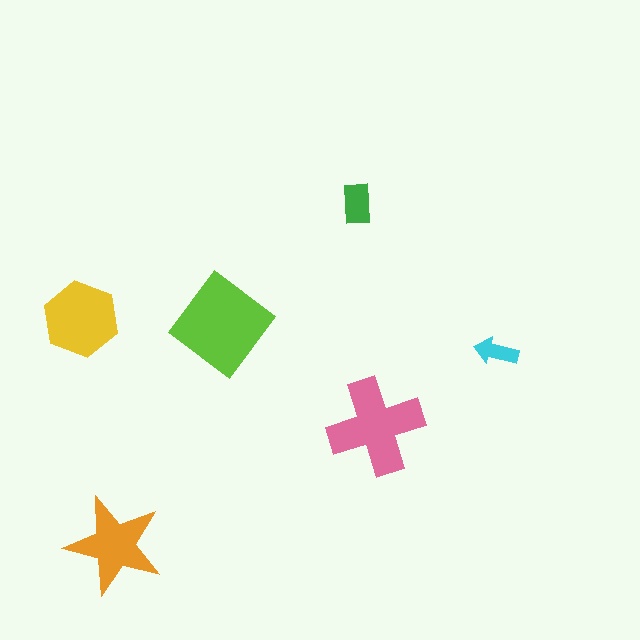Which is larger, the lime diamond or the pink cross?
The lime diamond.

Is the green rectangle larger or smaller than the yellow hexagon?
Smaller.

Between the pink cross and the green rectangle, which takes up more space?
The pink cross.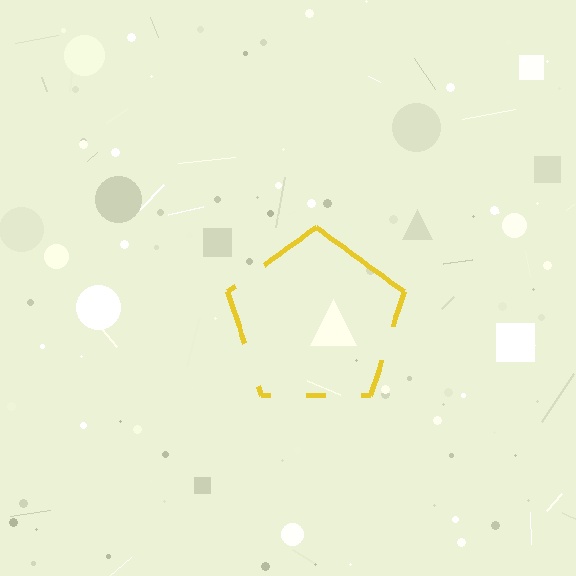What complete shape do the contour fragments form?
The contour fragments form a pentagon.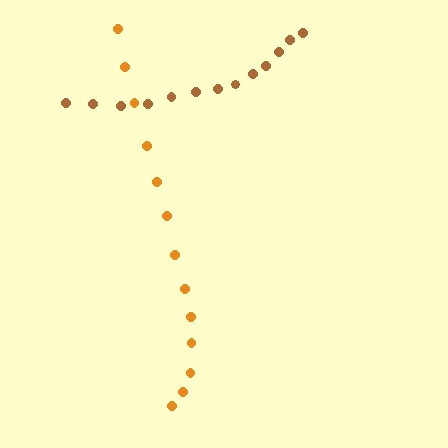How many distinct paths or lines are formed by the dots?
There are 2 distinct paths.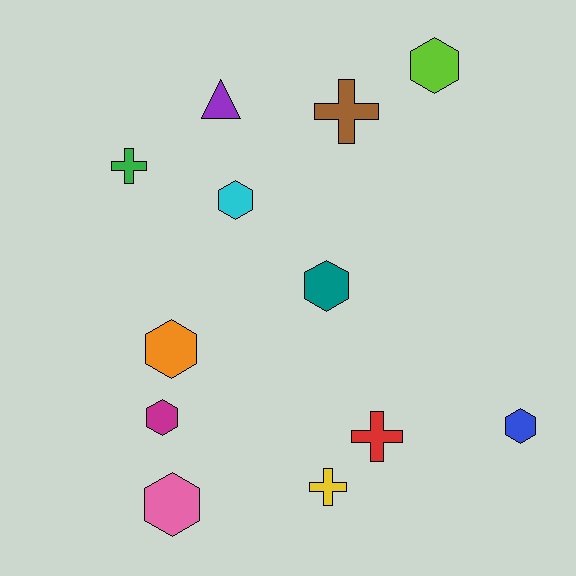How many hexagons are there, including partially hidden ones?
There are 7 hexagons.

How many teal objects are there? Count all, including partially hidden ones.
There is 1 teal object.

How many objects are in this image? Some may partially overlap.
There are 12 objects.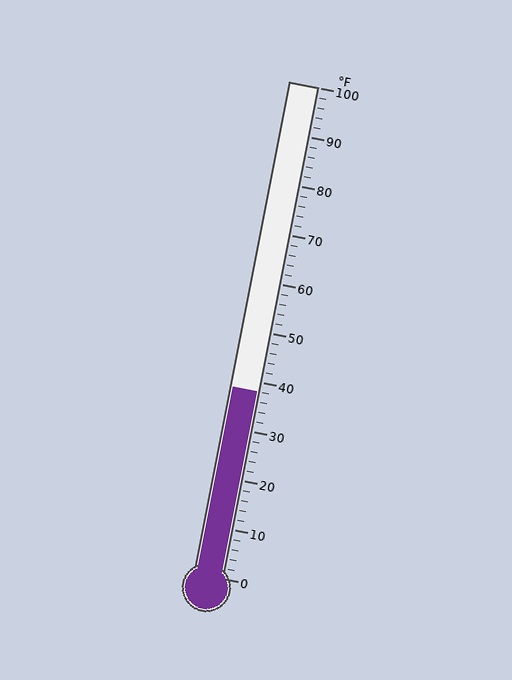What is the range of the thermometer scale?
The thermometer scale ranges from 0°F to 100°F.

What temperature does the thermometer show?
The thermometer shows approximately 38°F.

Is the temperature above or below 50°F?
The temperature is below 50°F.